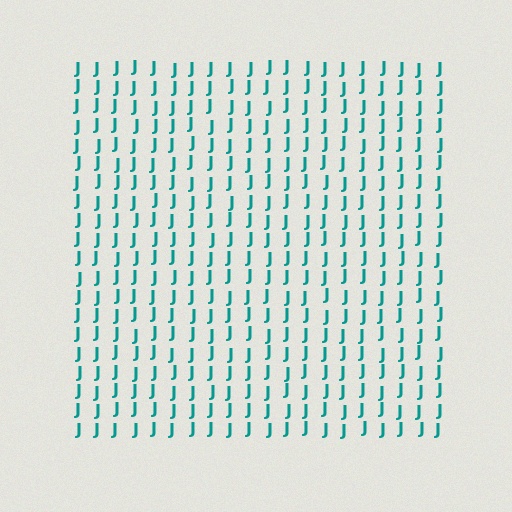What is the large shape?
The large shape is a square.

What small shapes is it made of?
It is made of small letter J's.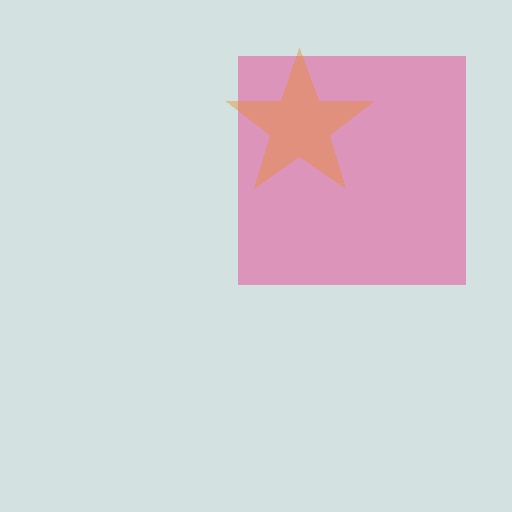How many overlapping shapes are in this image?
There are 2 overlapping shapes in the image.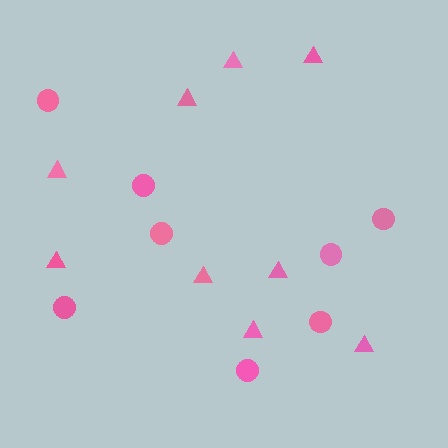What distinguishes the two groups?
There are 2 groups: one group of triangles (9) and one group of circles (8).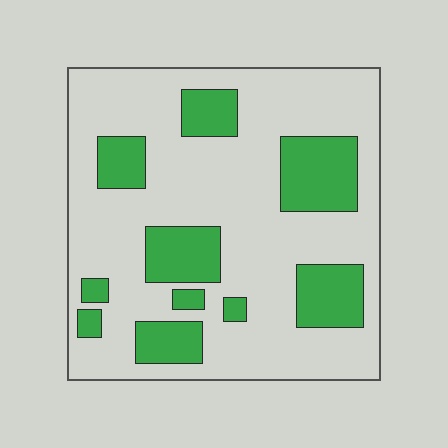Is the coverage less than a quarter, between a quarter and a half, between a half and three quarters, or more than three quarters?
Between a quarter and a half.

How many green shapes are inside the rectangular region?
10.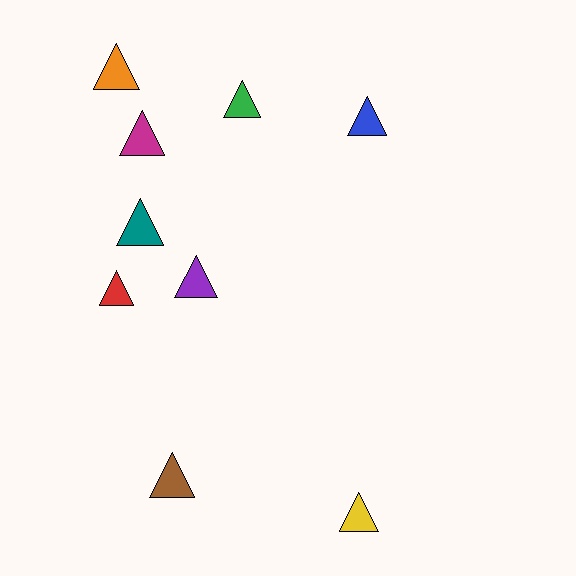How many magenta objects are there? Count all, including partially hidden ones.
There is 1 magenta object.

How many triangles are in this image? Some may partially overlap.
There are 9 triangles.